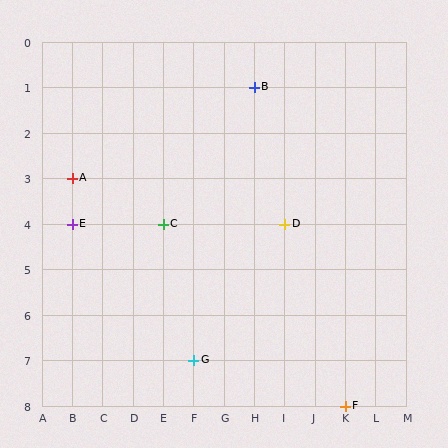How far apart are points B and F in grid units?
Points B and F are 3 columns and 7 rows apart (about 7.6 grid units diagonally).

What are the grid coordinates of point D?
Point D is at grid coordinates (I, 4).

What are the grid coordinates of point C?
Point C is at grid coordinates (E, 4).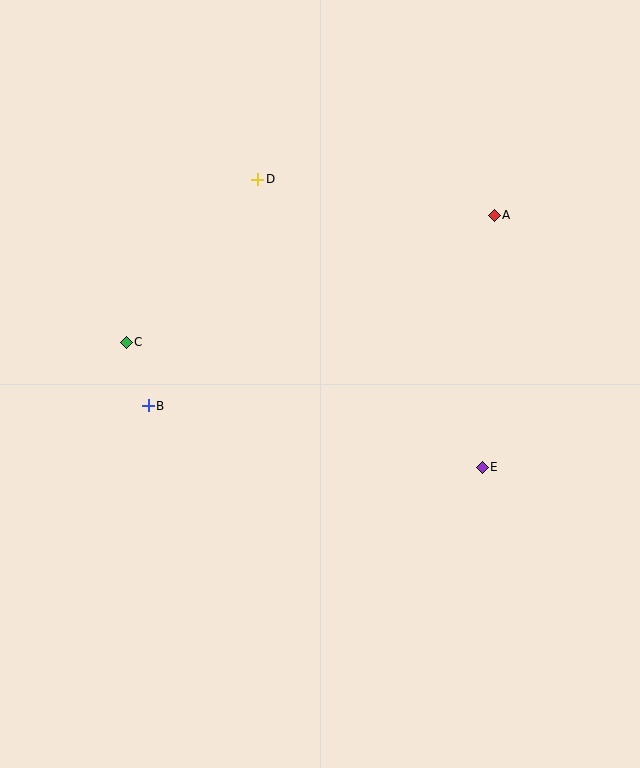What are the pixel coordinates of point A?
Point A is at (494, 215).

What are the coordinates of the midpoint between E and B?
The midpoint between E and B is at (315, 437).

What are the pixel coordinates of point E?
Point E is at (482, 467).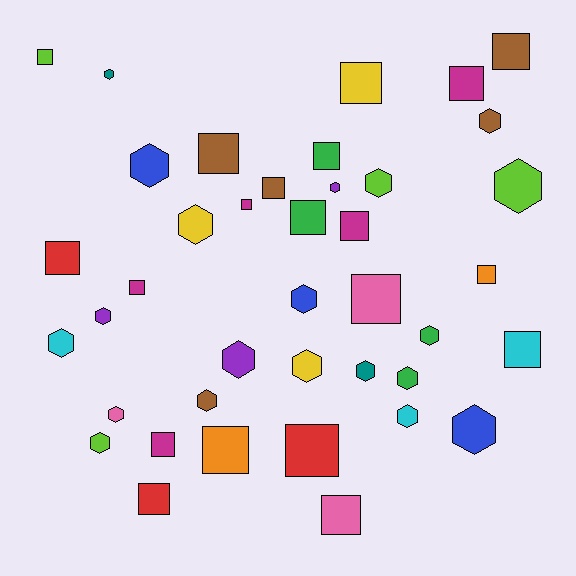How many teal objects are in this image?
There are 2 teal objects.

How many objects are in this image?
There are 40 objects.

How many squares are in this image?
There are 20 squares.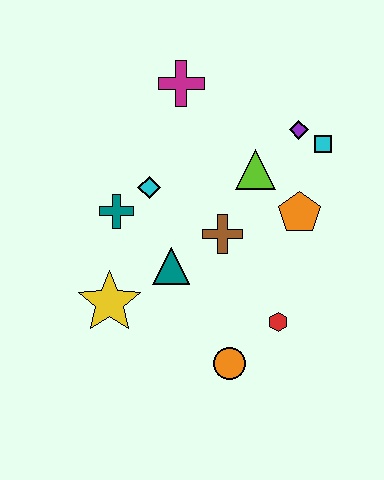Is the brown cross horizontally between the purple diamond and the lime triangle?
No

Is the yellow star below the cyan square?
Yes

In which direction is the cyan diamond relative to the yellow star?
The cyan diamond is above the yellow star.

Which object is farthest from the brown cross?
The magenta cross is farthest from the brown cross.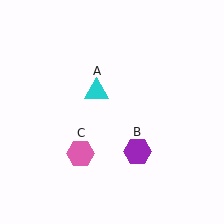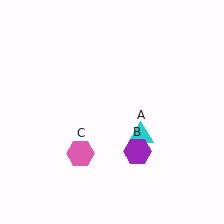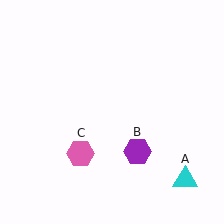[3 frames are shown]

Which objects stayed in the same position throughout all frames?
Purple hexagon (object B) and pink hexagon (object C) remained stationary.